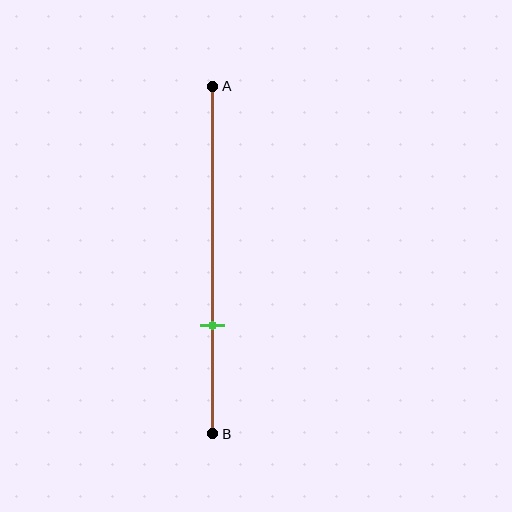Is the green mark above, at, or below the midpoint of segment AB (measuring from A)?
The green mark is below the midpoint of segment AB.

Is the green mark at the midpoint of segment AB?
No, the mark is at about 70% from A, not at the 50% midpoint.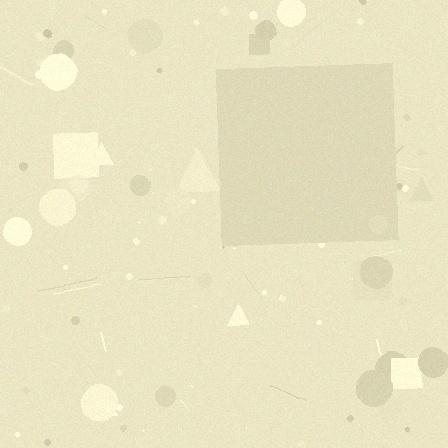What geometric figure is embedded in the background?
A square is embedded in the background.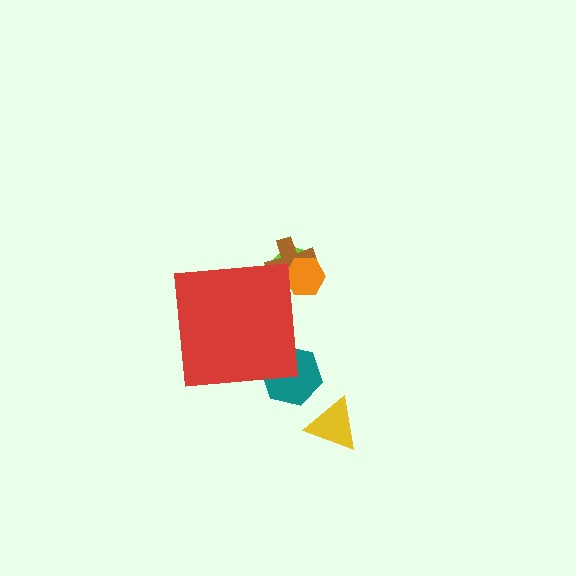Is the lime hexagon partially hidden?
Yes, the lime hexagon is partially hidden behind the red square.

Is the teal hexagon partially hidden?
Yes, the teal hexagon is partially hidden behind the red square.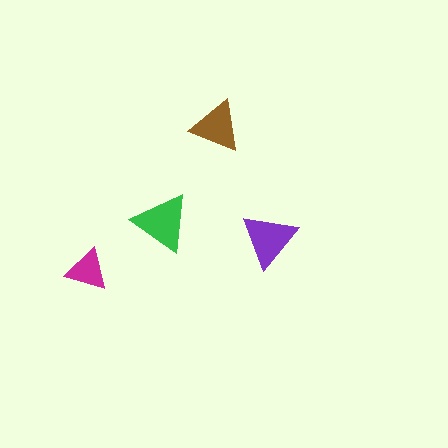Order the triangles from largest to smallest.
the green one, the purple one, the brown one, the magenta one.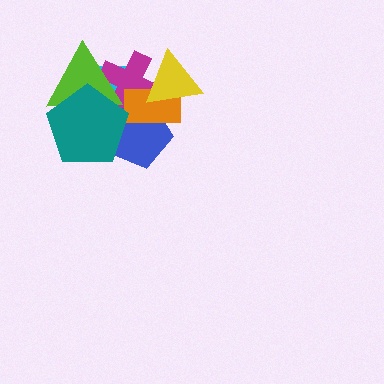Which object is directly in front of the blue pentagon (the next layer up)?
The orange rectangle is directly in front of the blue pentagon.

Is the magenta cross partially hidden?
Yes, it is partially covered by another shape.